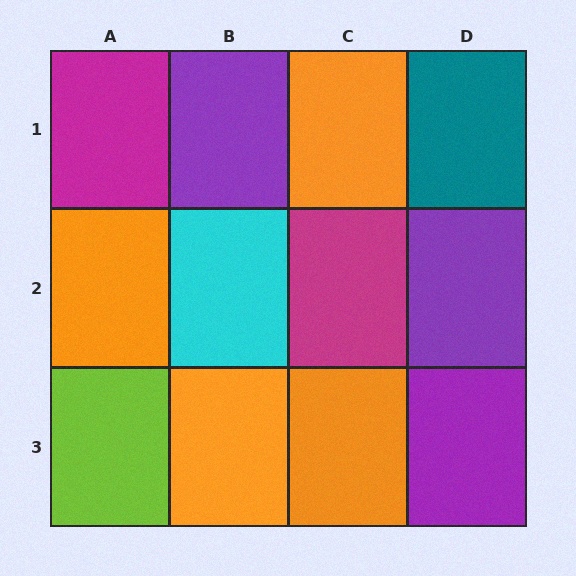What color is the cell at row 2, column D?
Purple.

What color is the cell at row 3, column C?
Orange.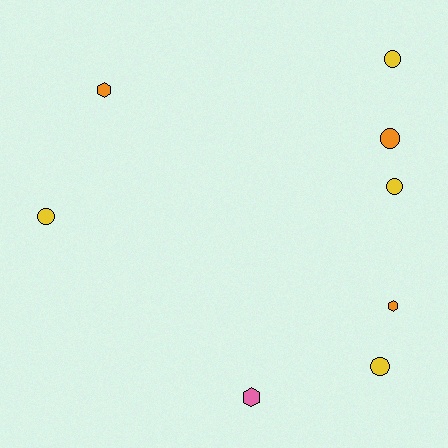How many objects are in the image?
There are 8 objects.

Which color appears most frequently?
Yellow, with 4 objects.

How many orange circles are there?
There is 1 orange circle.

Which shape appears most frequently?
Circle, with 5 objects.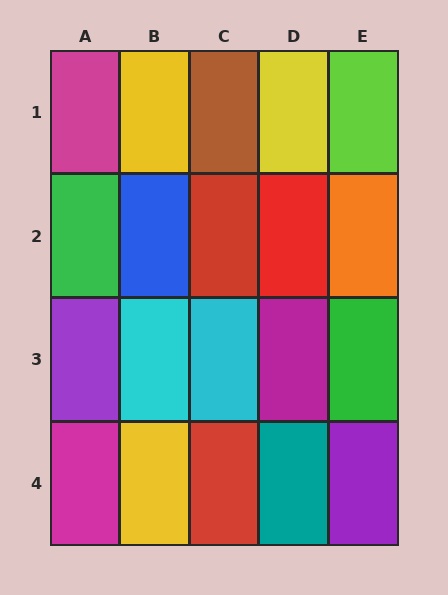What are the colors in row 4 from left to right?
Magenta, yellow, red, teal, purple.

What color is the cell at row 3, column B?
Cyan.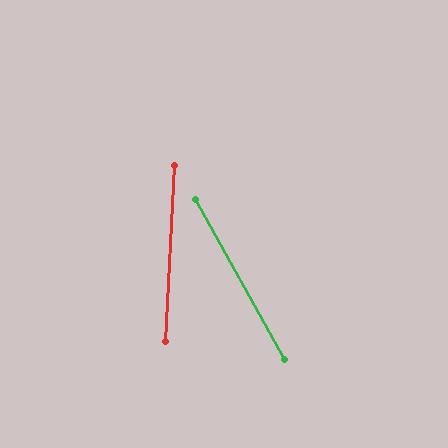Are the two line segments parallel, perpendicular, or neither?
Neither parallel nor perpendicular — they differ by about 32°.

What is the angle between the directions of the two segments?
Approximately 32 degrees.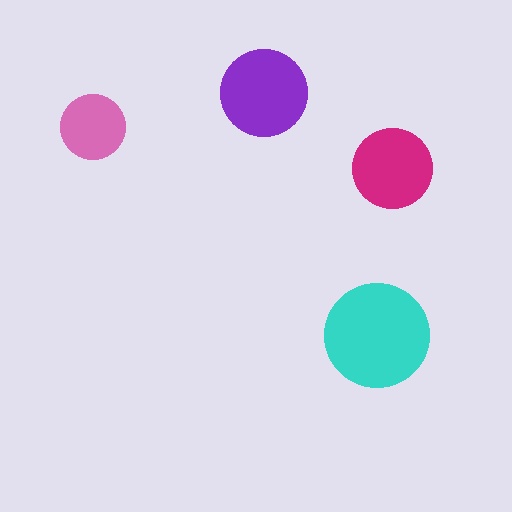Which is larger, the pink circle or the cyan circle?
The cyan one.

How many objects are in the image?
There are 4 objects in the image.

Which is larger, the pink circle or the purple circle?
The purple one.